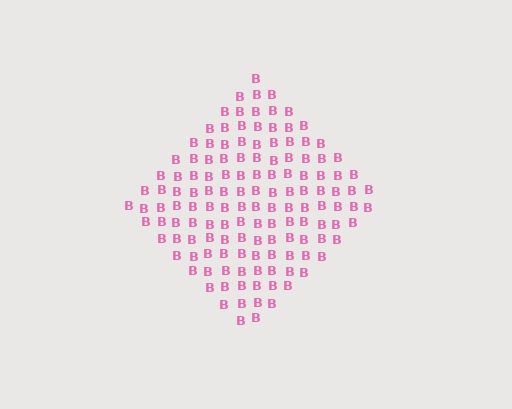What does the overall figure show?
The overall figure shows a diamond.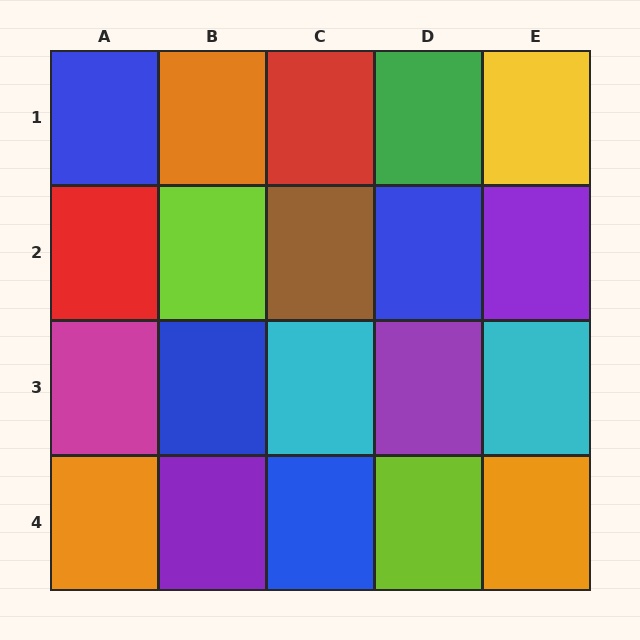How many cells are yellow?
1 cell is yellow.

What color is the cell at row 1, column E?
Yellow.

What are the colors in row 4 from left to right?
Orange, purple, blue, lime, orange.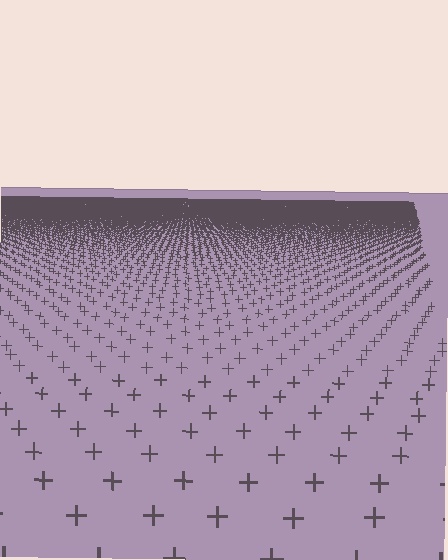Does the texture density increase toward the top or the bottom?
Density increases toward the top.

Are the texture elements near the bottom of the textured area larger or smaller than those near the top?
Larger. Near the bottom, elements are closer to the viewer and appear at a bigger on-screen size.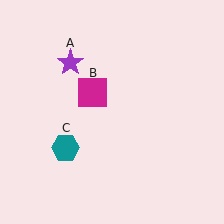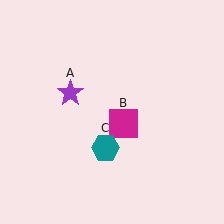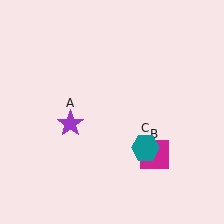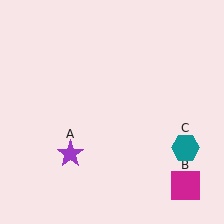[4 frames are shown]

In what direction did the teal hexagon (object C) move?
The teal hexagon (object C) moved right.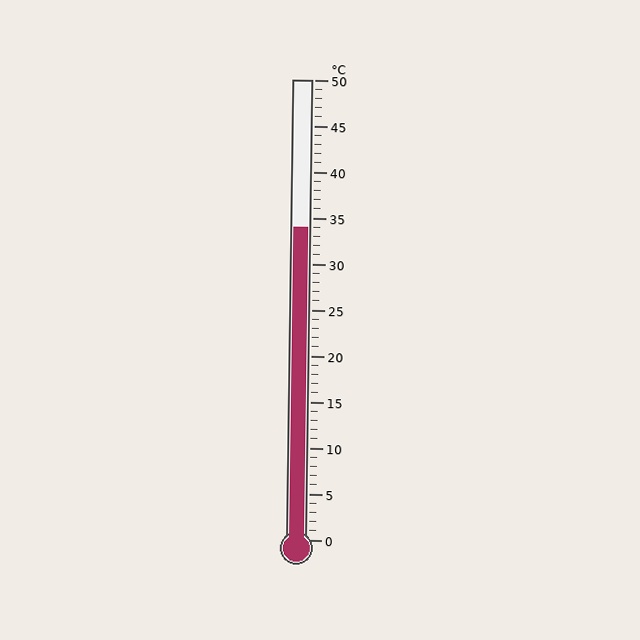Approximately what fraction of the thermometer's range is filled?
The thermometer is filled to approximately 70% of its range.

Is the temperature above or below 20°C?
The temperature is above 20°C.